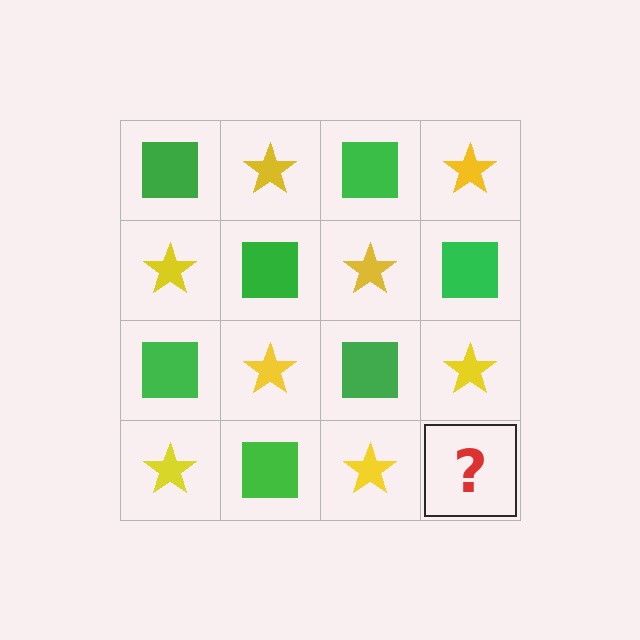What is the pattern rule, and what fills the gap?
The rule is that it alternates green square and yellow star in a checkerboard pattern. The gap should be filled with a green square.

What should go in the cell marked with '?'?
The missing cell should contain a green square.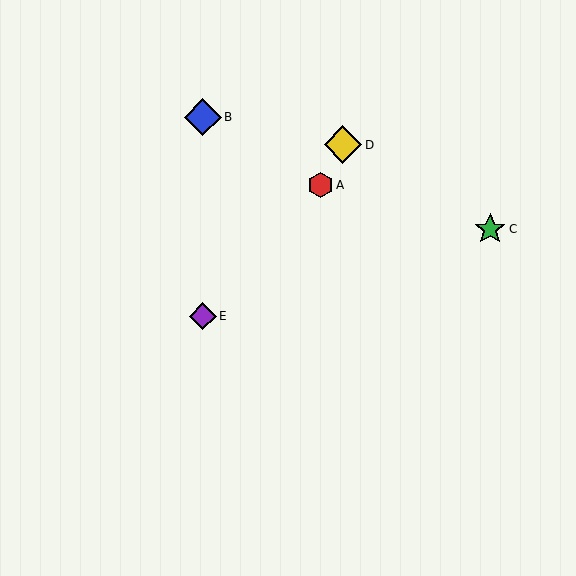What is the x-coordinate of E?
Object E is at x≈203.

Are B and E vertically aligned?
Yes, both are at x≈203.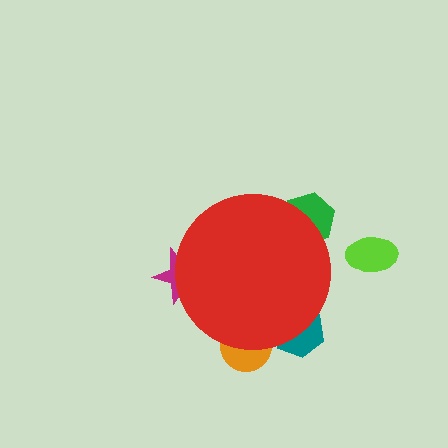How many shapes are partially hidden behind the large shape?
4 shapes are partially hidden.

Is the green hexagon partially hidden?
Yes, the green hexagon is partially hidden behind the red circle.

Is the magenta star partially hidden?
Yes, the magenta star is partially hidden behind the red circle.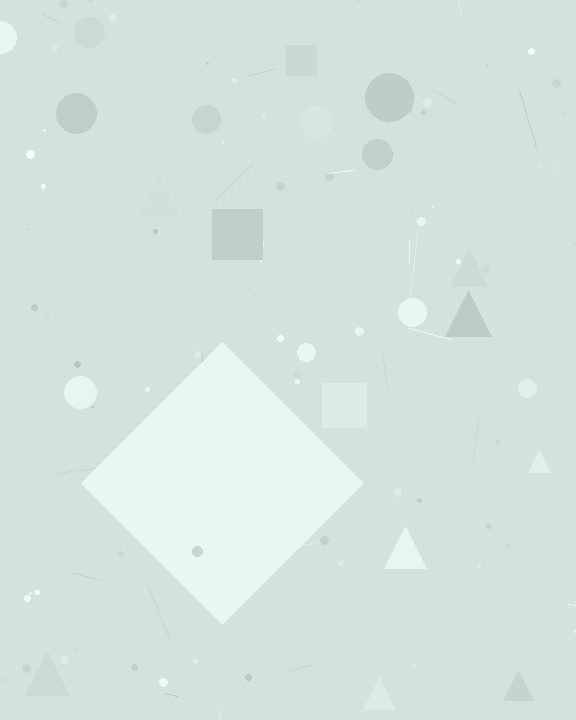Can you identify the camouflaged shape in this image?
The camouflaged shape is a diamond.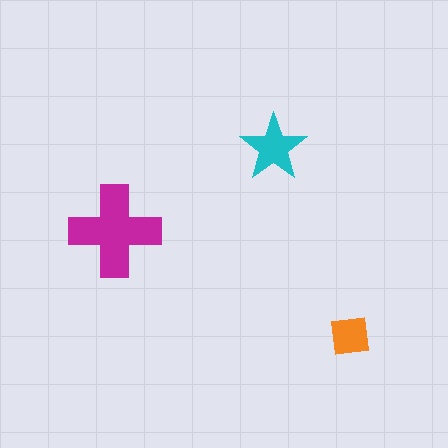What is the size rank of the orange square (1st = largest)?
3rd.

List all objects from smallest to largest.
The orange square, the cyan star, the magenta cross.